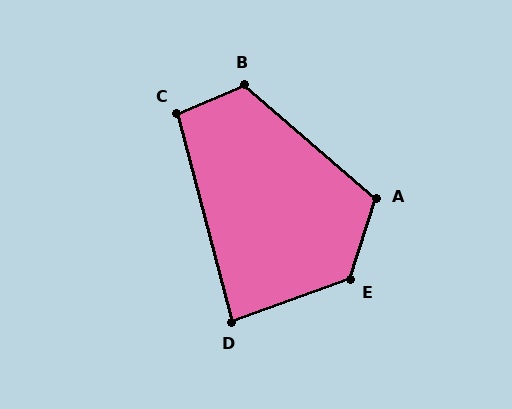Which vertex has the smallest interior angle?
D, at approximately 85 degrees.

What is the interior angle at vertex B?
Approximately 116 degrees (obtuse).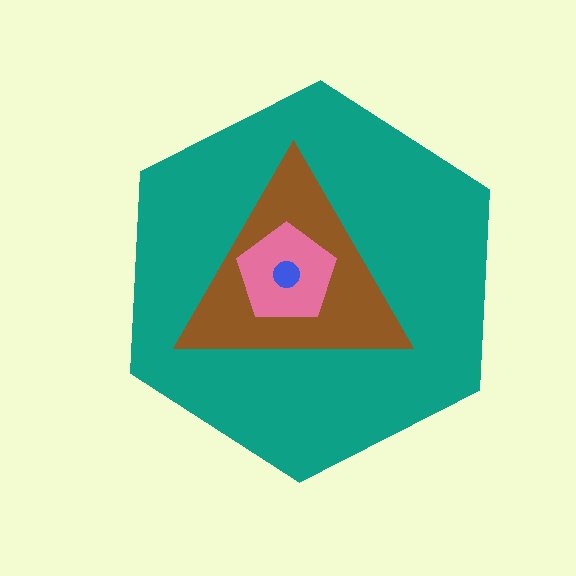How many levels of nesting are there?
4.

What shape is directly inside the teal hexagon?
The brown triangle.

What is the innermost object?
The blue circle.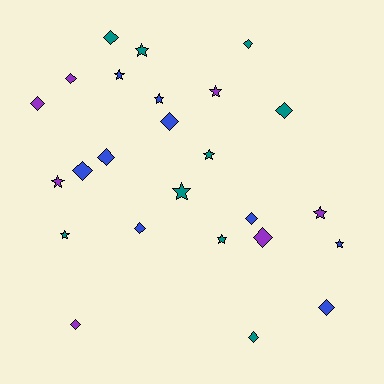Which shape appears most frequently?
Diamond, with 14 objects.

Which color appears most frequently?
Blue, with 9 objects.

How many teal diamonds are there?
There are 4 teal diamonds.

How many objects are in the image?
There are 25 objects.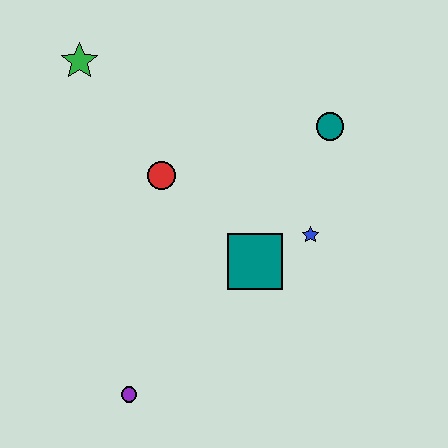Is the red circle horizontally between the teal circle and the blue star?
No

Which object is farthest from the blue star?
The green star is farthest from the blue star.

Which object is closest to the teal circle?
The blue star is closest to the teal circle.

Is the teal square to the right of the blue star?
No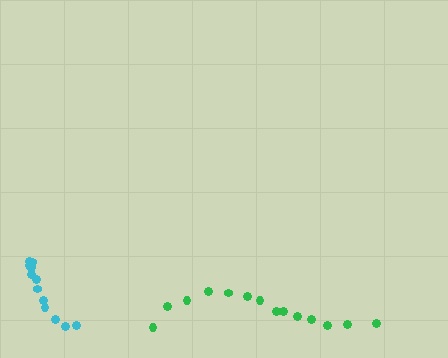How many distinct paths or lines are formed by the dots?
There are 2 distinct paths.